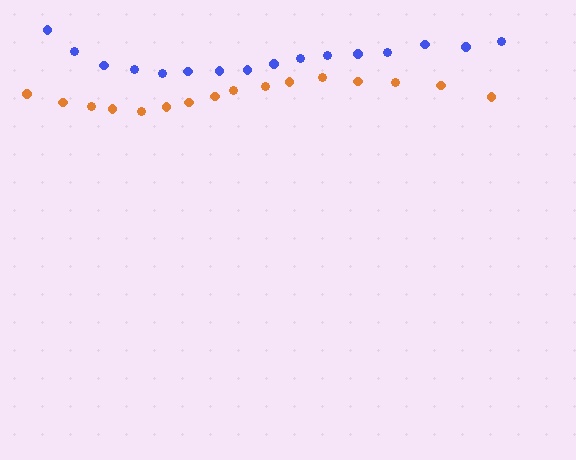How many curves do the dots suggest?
There are 2 distinct paths.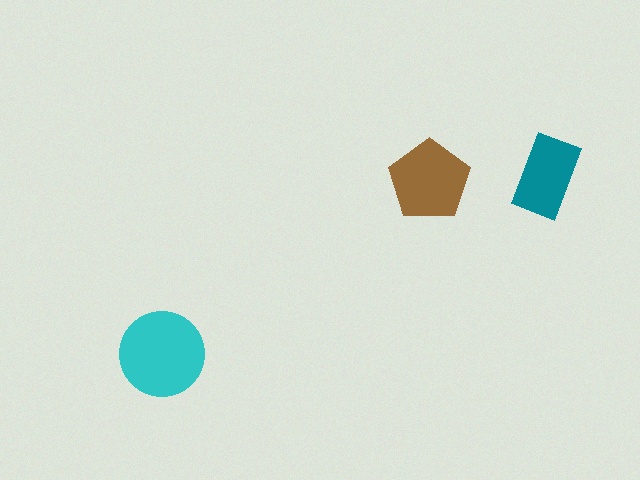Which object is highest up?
The teal rectangle is topmost.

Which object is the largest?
The cyan circle.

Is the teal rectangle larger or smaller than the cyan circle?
Smaller.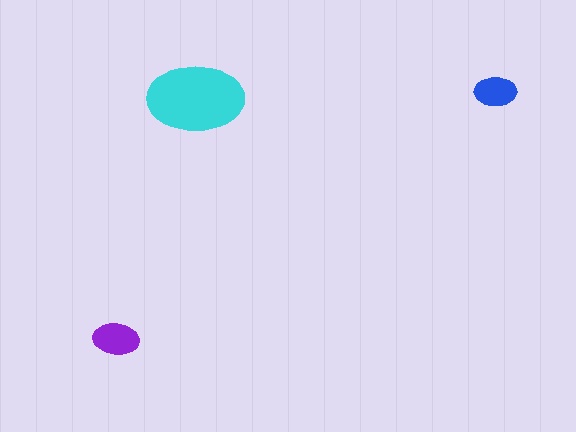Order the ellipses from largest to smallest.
the cyan one, the purple one, the blue one.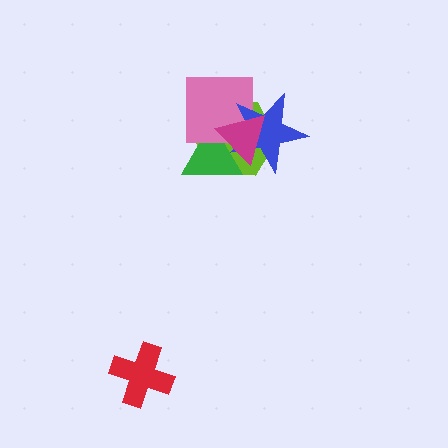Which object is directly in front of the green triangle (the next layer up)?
The pink square is directly in front of the green triangle.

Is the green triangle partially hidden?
Yes, it is partially covered by another shape.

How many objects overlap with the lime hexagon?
4 objects overlap with the lime hexagon.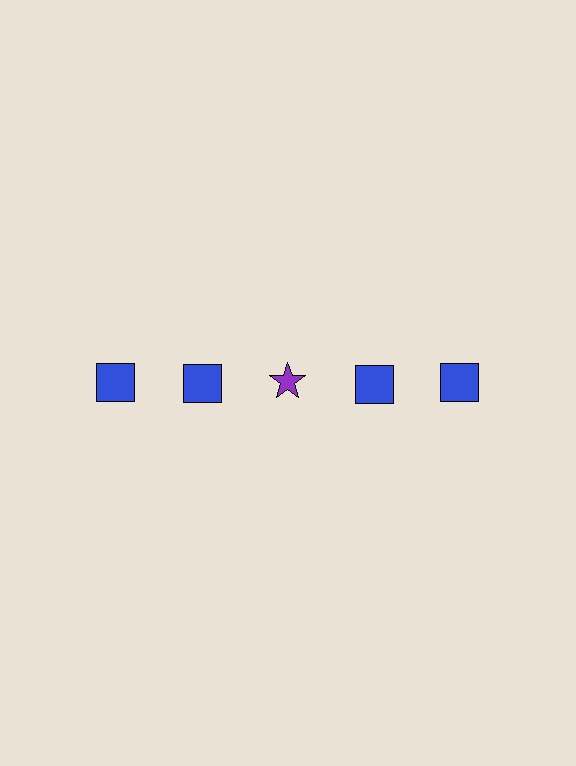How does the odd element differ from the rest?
It differs in both color (purple instead of blue) and shape (star instead of square).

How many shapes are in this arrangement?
There are 5 shapes arranged in a grid pattern.